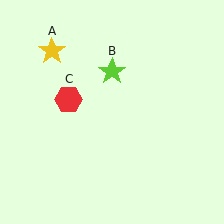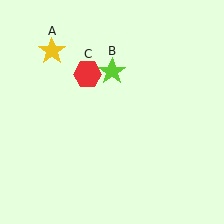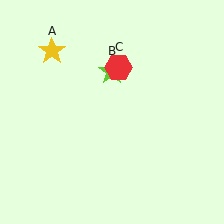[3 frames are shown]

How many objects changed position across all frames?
1 object changed position: red hexagon (object C).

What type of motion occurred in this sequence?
The red hexagon (object C) rotated clockwise around the center of the scene.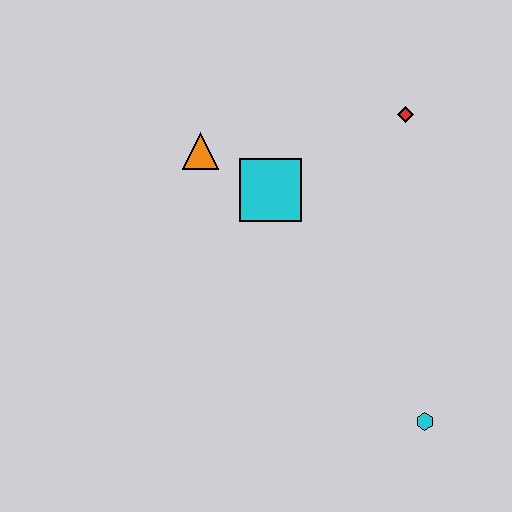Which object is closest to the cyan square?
The orange triangle is closest to the cyan square.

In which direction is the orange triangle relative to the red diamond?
The orange triangle is to the left of the red diamond.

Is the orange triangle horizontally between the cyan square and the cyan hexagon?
No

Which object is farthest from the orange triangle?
The cyan hexagon is farthest from the orange triangle.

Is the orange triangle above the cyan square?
Yes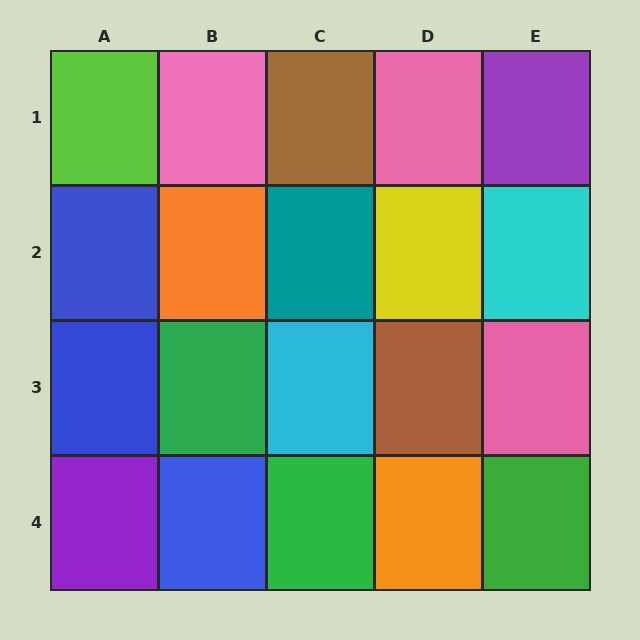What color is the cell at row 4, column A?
Purple.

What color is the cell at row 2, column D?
Yellow.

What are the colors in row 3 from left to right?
Blue, green, cyan, brown, pink.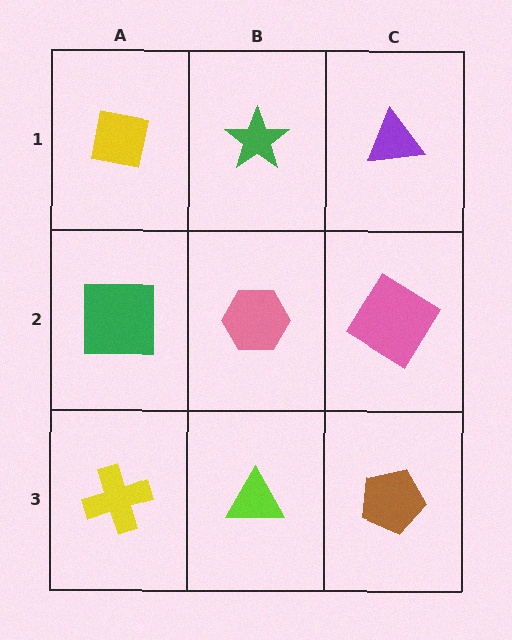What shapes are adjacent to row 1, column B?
A pink hexagon (row 2, column B), a yellow square (row 1, column A), a purple triangle (row 1, column C).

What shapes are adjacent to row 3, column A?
A green square (row 2, column A), a lime triangle (row 3, column B).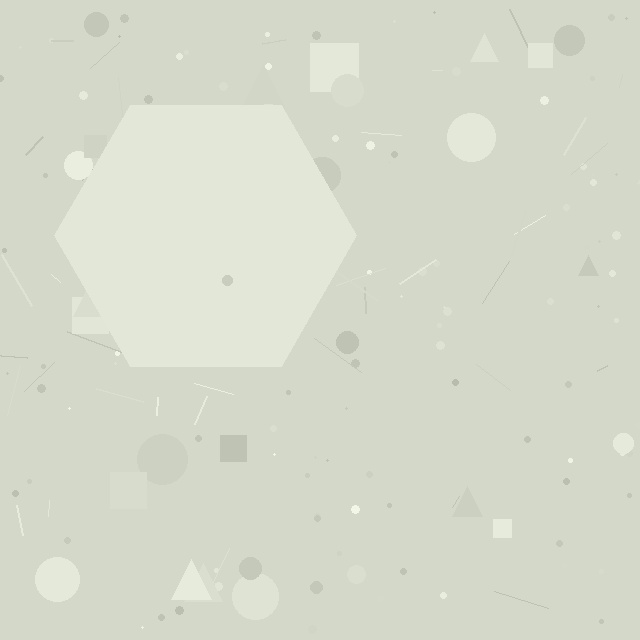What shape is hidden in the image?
A hexagon is hidden in the image.